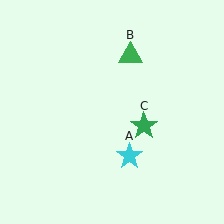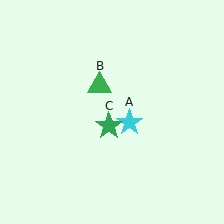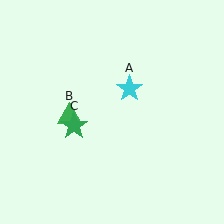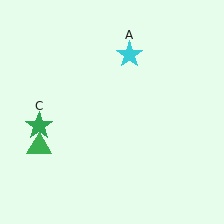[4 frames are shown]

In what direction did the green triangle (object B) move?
The green triangle (object B) moved down and to the left.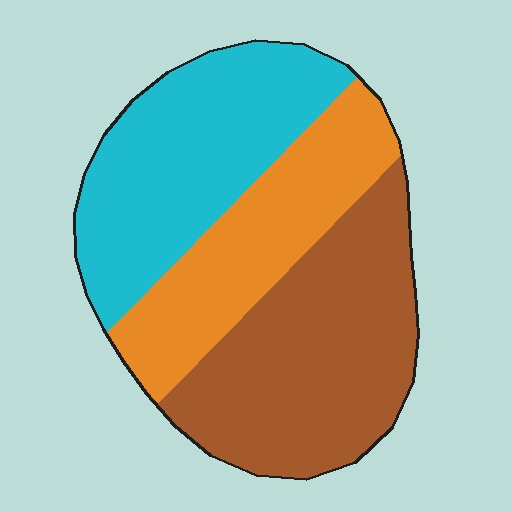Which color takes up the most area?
Brown, at roughly 40%.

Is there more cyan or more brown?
Brown.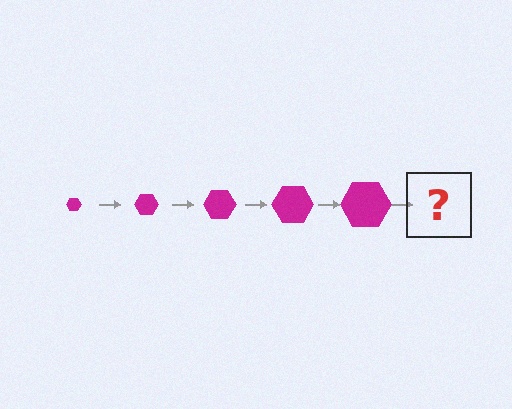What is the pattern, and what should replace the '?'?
The pattern is that the hexagon gets progressively larger each step. The '?' should be a magenta hexagon, larger than the previous one.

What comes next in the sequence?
The next element should be a magenta hexagon, larger than the previous one.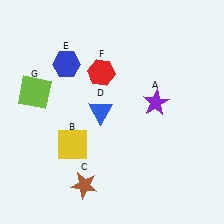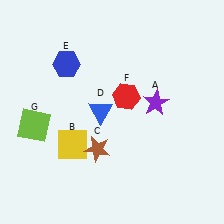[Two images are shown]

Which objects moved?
The objects that moved are: the brown star (C), the red hexagon (F), the lime square (G).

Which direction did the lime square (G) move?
The lime square (G) moved down.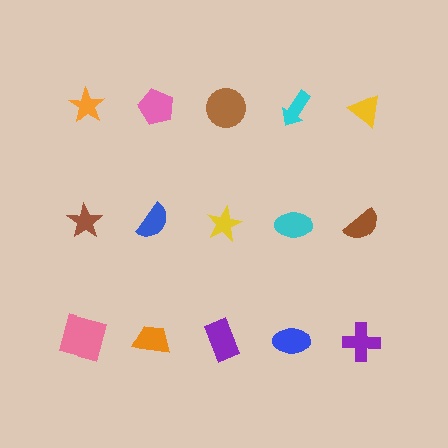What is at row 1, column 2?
A pink pentagon.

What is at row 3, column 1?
A pink square.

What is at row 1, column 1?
An orange star.